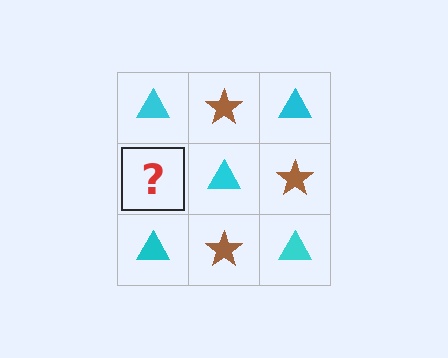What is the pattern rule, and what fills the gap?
The rule is that it alternates cyan triangle and brown star in a checkerboard pattern. The gap should be filled with a brown star.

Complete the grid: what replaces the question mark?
The question mark should be replaced with a brown star.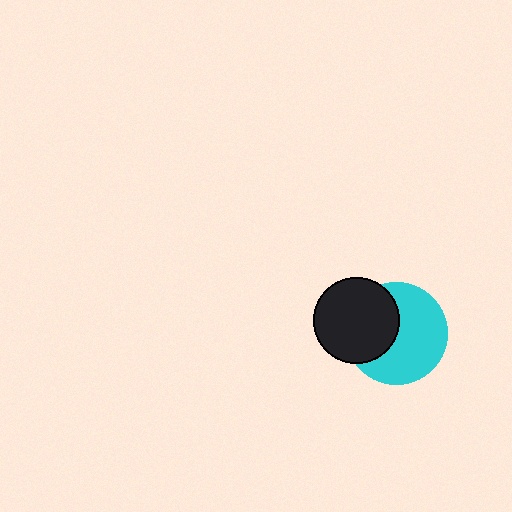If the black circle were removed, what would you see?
You would see the complete cyan circle.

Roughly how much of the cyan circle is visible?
About half of it is visible (roughly 62%).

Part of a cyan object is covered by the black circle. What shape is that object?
It is a circle.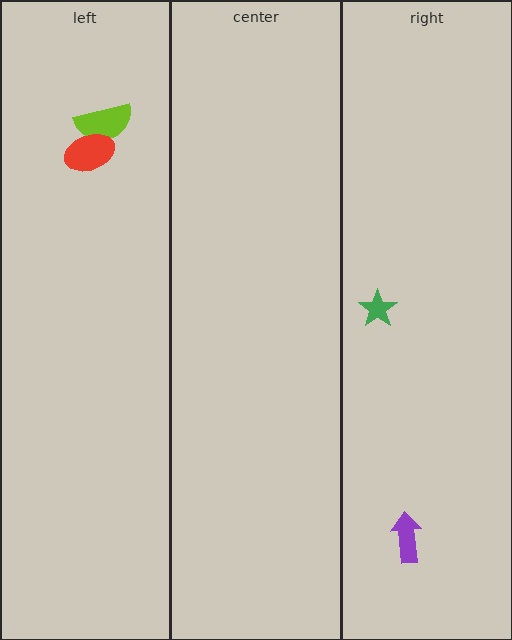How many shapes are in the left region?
2.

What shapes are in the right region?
The green star, the purple arrow.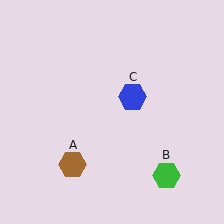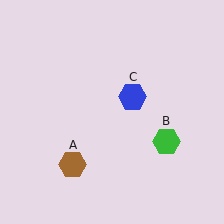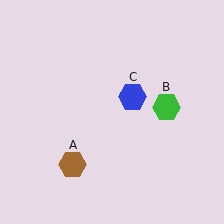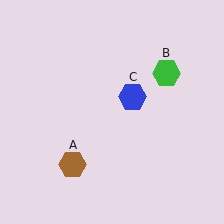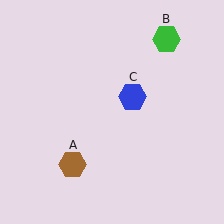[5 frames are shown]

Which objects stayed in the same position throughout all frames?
Brown hexagon (object A) and blue hexagon (object C) remained stationary.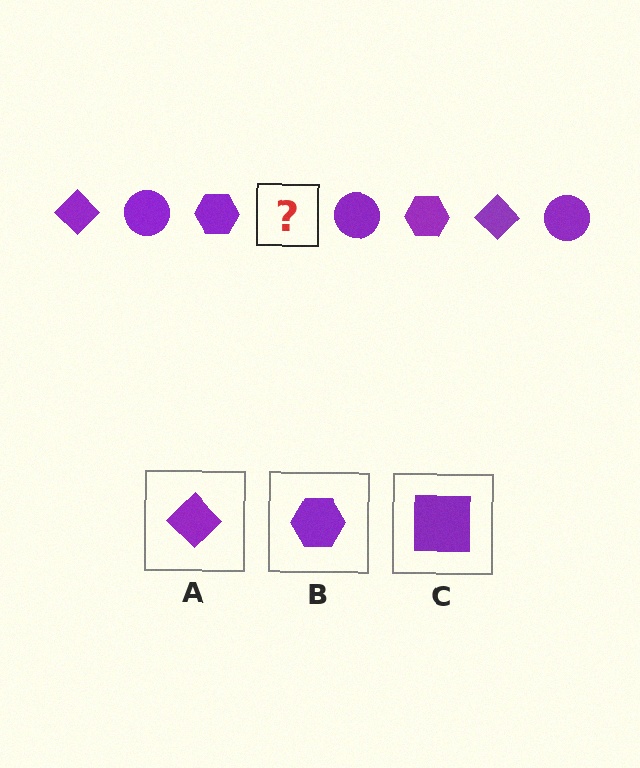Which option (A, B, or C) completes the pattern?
A.